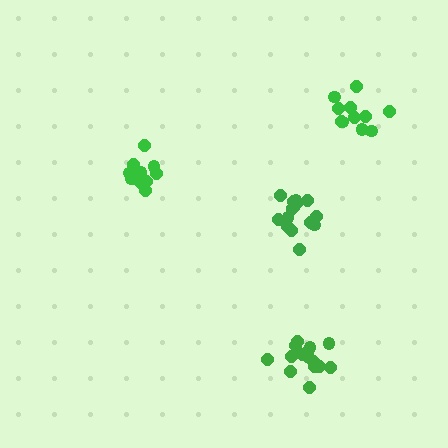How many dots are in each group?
Group 1: 11 dots, Group 2: 13 dots, Group 3: 15 dots, Group 4: 15 dots (54 total).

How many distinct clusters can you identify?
There are 4 distinct clusters.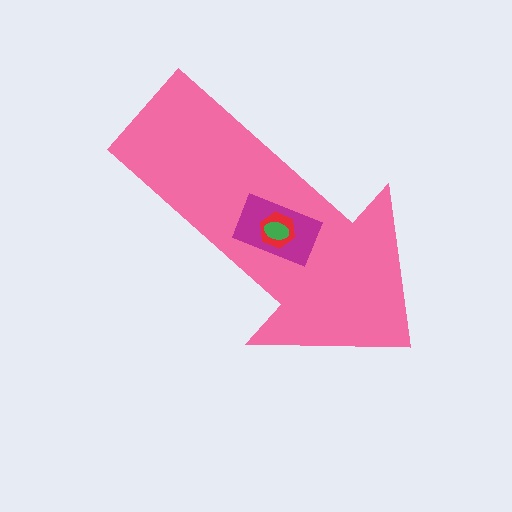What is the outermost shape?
The pink arrow.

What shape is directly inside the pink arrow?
The magenta rectangle.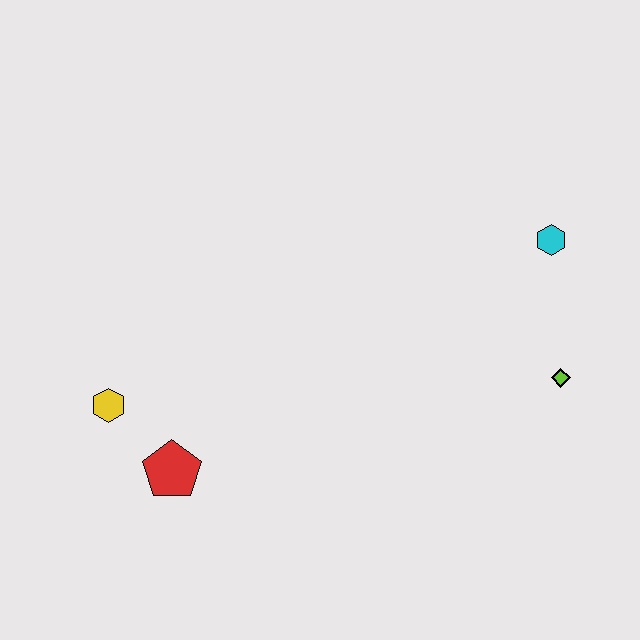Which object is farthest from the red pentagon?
The cyan hexagon is farthest from the red pentagon.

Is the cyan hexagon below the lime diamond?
No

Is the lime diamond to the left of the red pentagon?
No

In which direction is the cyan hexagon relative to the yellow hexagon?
The cyan hexagon is to the right of the yellow hexagon.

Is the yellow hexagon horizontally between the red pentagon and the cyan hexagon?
No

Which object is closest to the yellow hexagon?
The red pentagon is closest to the yellow hexagon.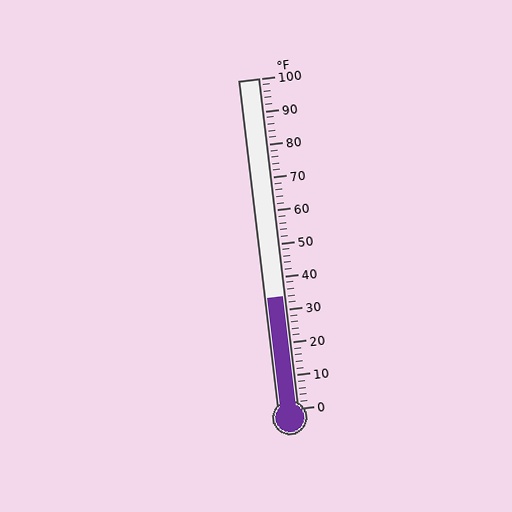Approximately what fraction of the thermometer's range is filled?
The thermometer is filled to approximately 35% of its range.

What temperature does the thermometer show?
The thermometer shows approximately 34°F.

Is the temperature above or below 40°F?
The temperature is below 40°F.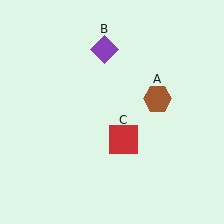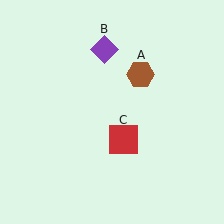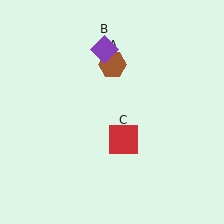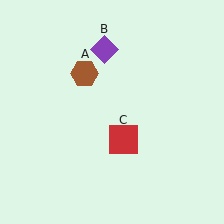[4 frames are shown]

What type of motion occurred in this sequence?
The brown hexagon (object A) rotated counterclockwise around the center of the scene.